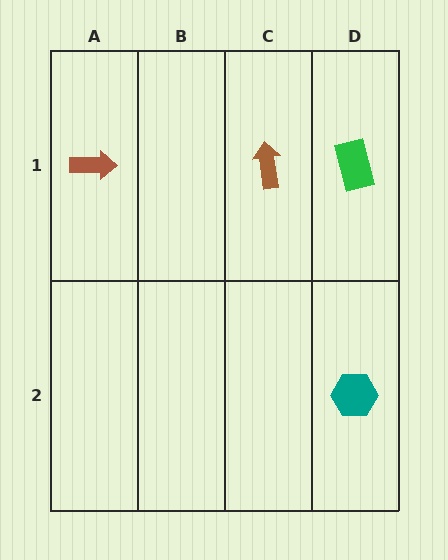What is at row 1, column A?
A brown arrow.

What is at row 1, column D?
A green rectangle.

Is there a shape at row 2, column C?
No, that cell is empty.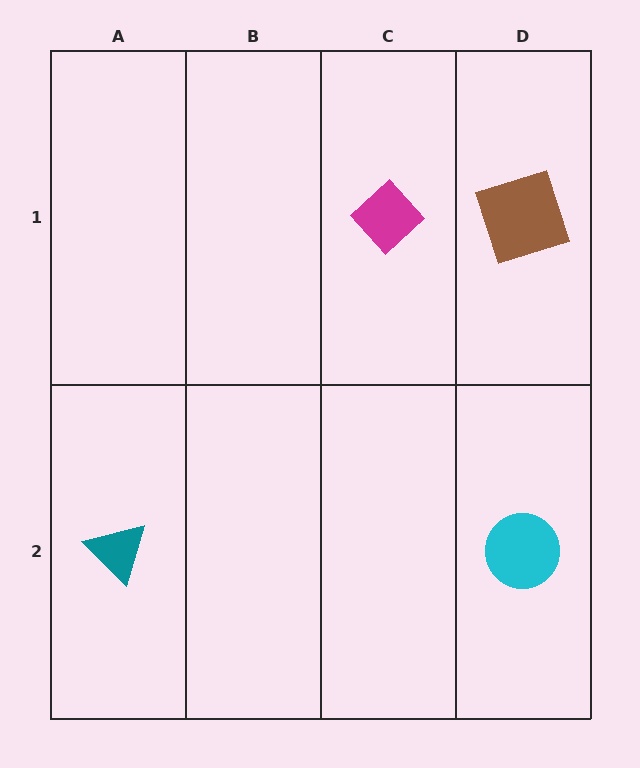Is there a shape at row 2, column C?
No, that cell is empty.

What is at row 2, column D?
A cyan circle.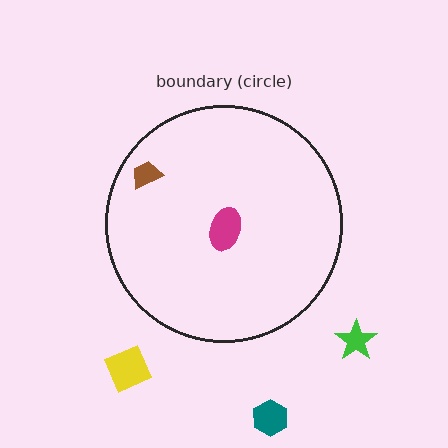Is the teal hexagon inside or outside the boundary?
Outside.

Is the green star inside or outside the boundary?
Outside.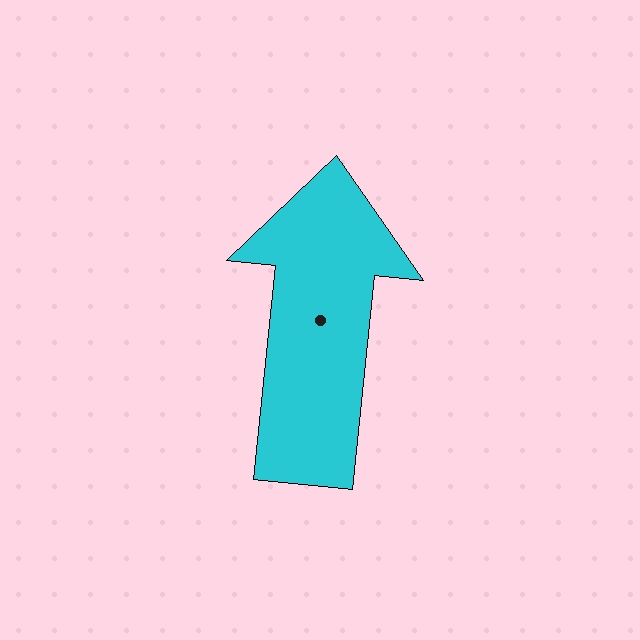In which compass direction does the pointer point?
North.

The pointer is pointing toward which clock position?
Roughly 12 o'clock.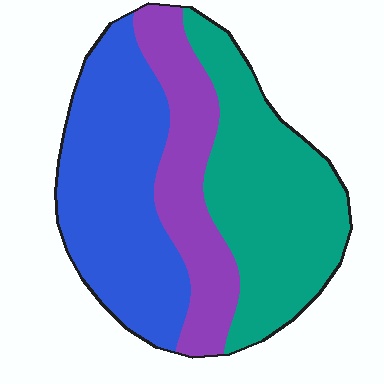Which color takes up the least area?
Purple, at roughly 25%.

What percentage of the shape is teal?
Teal covers around 40% of the shape.